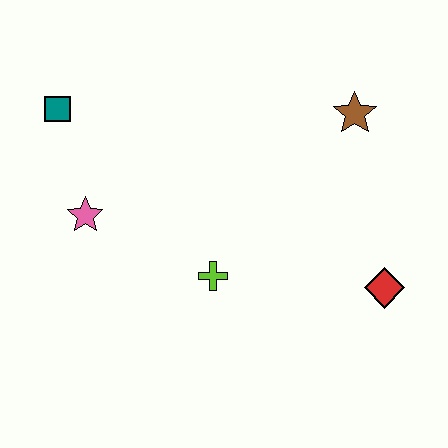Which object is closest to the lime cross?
The pink star is closest to the lime cross.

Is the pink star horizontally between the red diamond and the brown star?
No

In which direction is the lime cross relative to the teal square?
The lime cross is below the teal square.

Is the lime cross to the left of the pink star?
No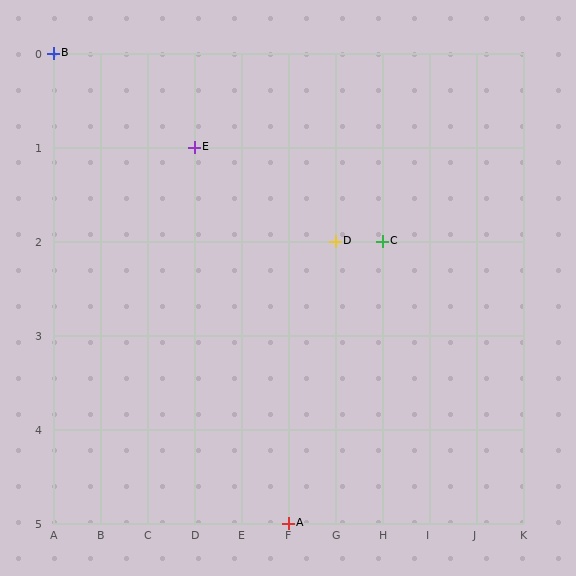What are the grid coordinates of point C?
Point C is at grid coordinates (H, 2).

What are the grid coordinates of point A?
Point A is at grid coordinates (F, 5).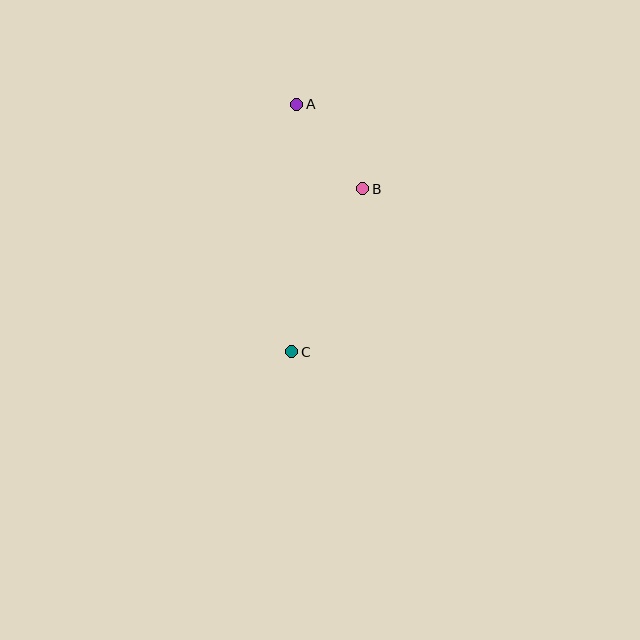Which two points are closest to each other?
Points A and B are closest to each other.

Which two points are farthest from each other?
Points A and C are farthest from each other.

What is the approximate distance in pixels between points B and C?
The distance between B and C is approximately 178 pixels.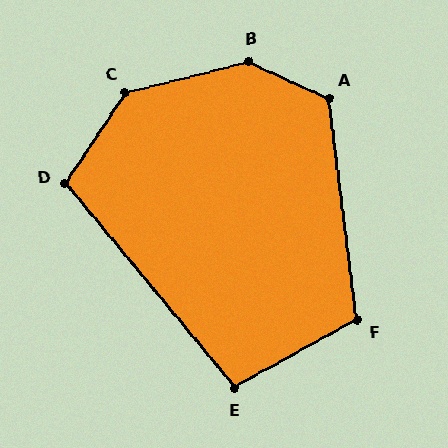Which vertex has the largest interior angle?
B, at approximately 142 degrees.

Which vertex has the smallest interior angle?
E, at approximately 101 degrees.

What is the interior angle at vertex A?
Approximately 121 degrees (obtuse).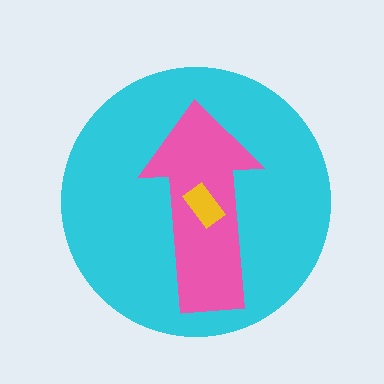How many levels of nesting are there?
3.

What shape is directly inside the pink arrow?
The yellow rectangle.